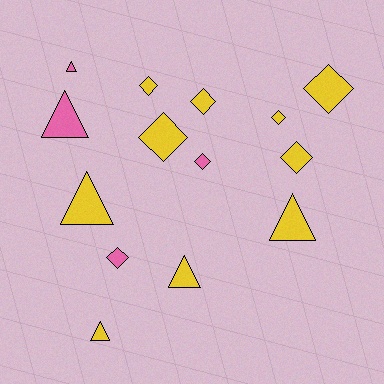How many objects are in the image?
There are 14 objects.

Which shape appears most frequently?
Diamond, with 8 objects.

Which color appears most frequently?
Yellow, with 10 objects.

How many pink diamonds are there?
There are 2 pink diamonds.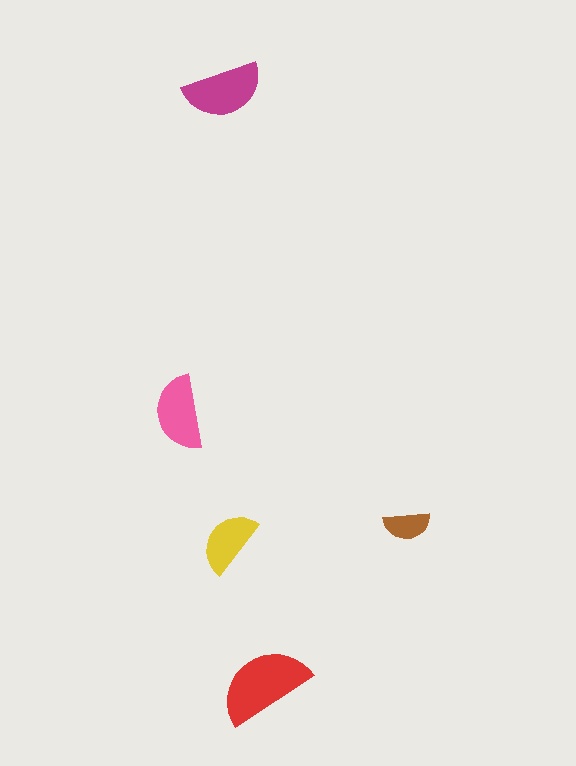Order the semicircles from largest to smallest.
the red one, the magenta one, the pink one, the yellow one, the brown one.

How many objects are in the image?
There are 5 objects in the image.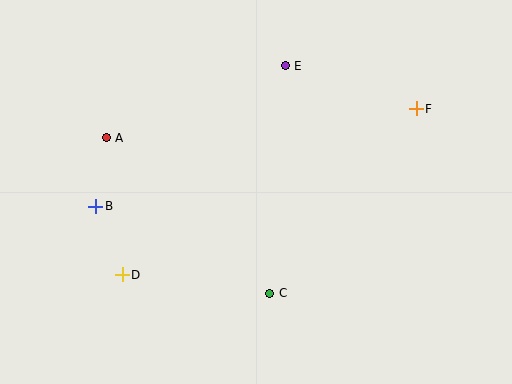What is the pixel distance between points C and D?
The distance between C and D is 148 pixels.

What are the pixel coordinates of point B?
Point B is at (96, 206).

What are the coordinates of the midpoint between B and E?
The midpoint between B and E is at (190, 136).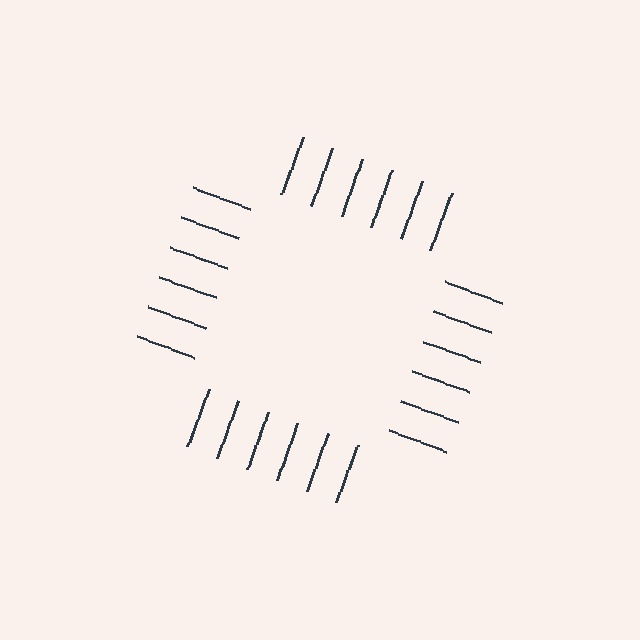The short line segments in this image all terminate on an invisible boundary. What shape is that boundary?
An illusory square — the line segments terminate on its edges but no continuous stroke is drawn.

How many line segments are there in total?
24 — 6 along each of the 4 edges.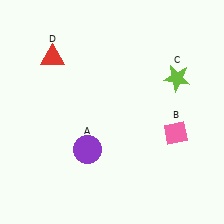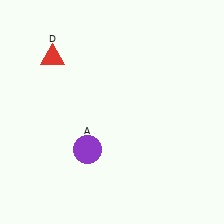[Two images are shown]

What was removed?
The lime star (C), the pink diamond (B) were removed in Image 2.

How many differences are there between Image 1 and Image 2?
There are 2 differences between the two images.